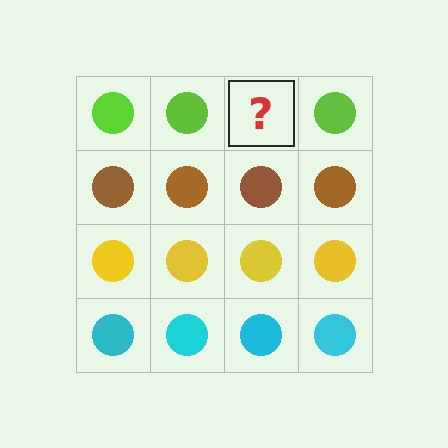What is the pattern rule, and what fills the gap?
The rule is that each row has a consistent color. The gap should be filled with a lime circle.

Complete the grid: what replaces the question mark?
The question mark should be replaced with a lime circle.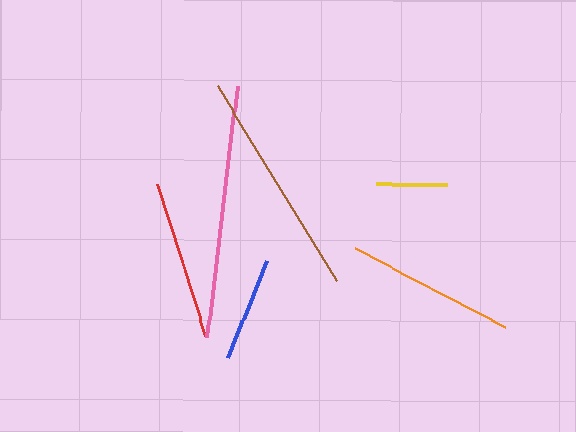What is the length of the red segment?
The red segment is approximately 159 pixels long.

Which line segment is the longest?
The pink line is the longest at approximately 253 pixels.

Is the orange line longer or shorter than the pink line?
The pink line is longer than the orange line.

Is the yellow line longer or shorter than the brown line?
The brown line is longer than the yellow line.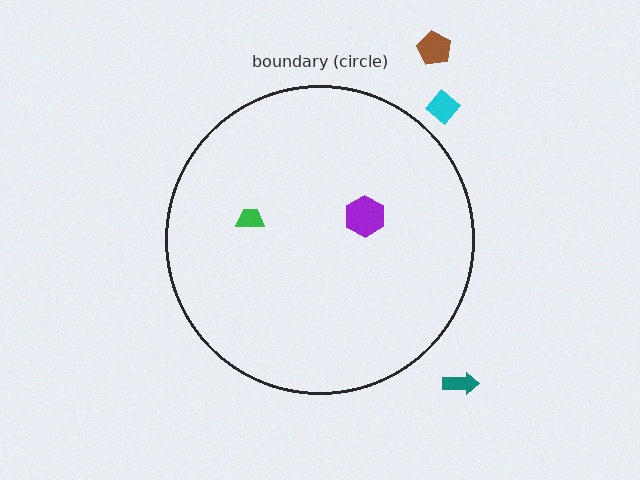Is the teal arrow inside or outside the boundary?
Outside.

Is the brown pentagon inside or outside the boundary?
Outside.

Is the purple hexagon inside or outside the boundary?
Inside.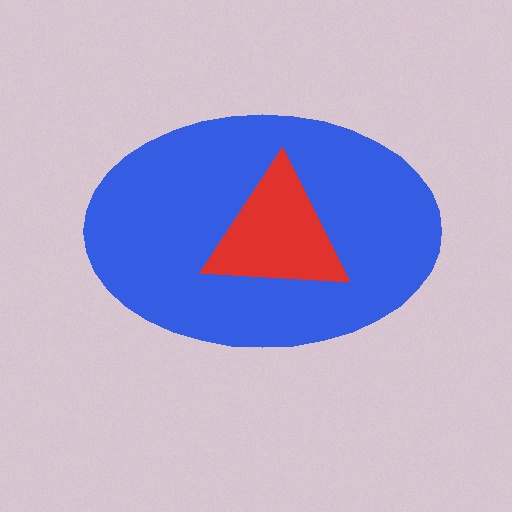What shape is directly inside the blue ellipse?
The red triangle.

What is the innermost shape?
The red triangle.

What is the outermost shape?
The blue ellipse.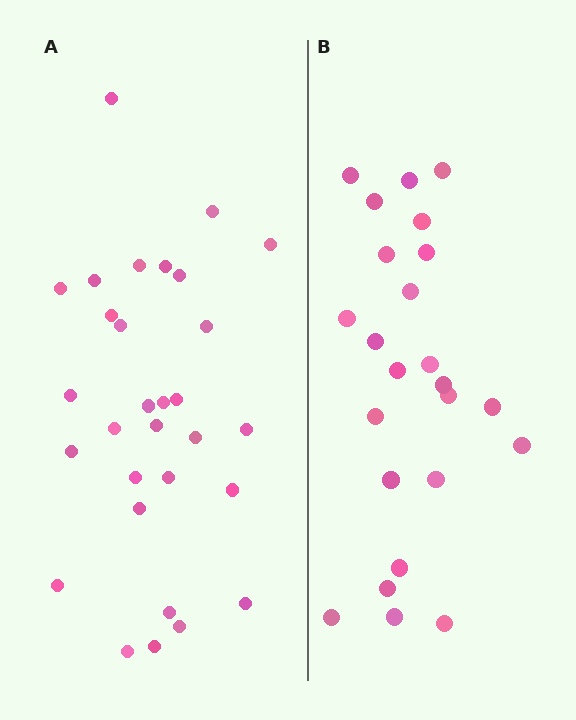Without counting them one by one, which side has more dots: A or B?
Region A (the left region) has more dots.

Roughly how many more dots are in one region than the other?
Region A has about 6 more dots than region B.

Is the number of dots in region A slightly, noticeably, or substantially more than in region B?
Region A has noticeably more, but not dramatically so. The ratio is roughly 1.2 to 1.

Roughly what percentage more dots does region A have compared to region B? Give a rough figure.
About 25% more.